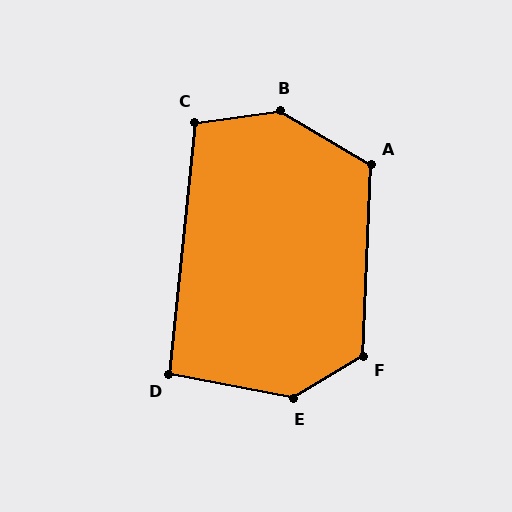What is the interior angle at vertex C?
Approximately 104 degrees (obtuse).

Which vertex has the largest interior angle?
B, at approximately 142 degrees.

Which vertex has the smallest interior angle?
D, at approximately 95 degrees.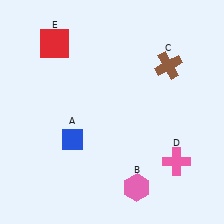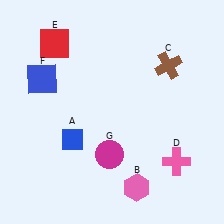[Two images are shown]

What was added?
A blue square (F), a magenta circle (G) were added in Image 2.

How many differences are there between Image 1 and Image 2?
There are 2 differences between the two images.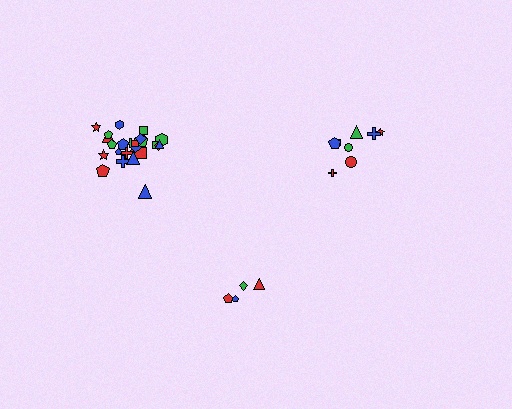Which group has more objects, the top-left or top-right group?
The top-left group.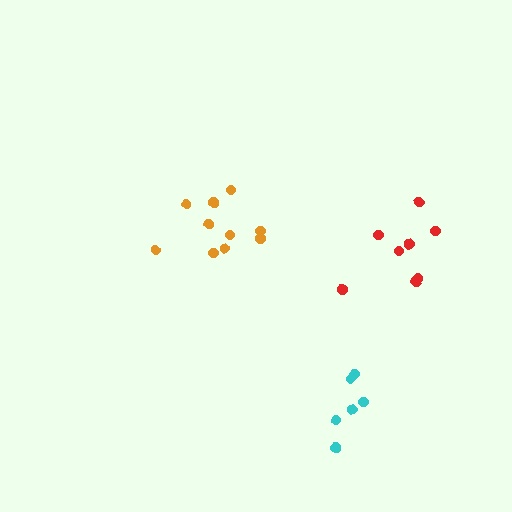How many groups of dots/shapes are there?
There are 3 groups.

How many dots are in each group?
Group 1: 6 dots, Group 2: 8 dots, Group 3: 10 dots (24 total).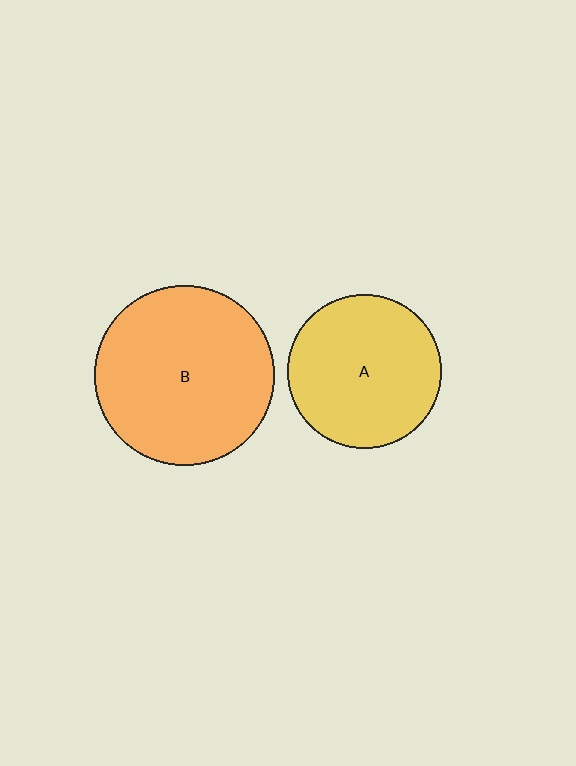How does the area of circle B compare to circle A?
Approximately 1.4 times.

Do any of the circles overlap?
No, none of the circles overlap.